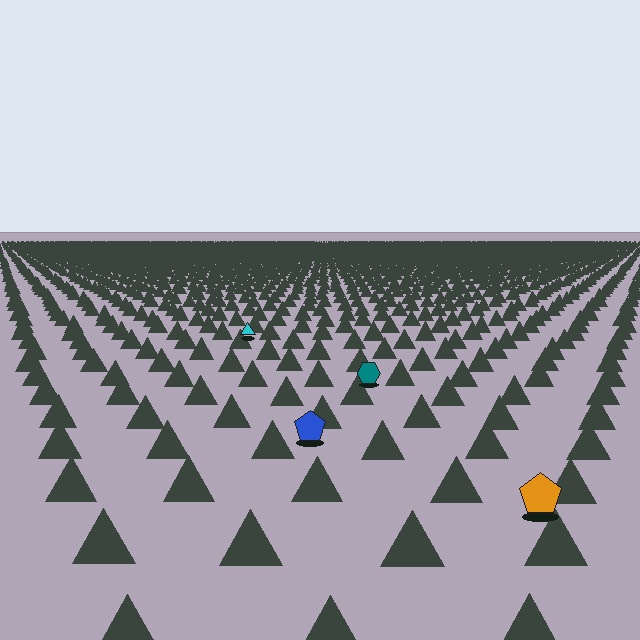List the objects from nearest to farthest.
From nearest to farthest: the orange pentagon, the blue pentagon, the teal hexagon, the cyan triangle.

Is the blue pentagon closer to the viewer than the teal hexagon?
Yes. The blue pentagon is closer — you can tell from the texture gradient: the ground texture is coarser near it.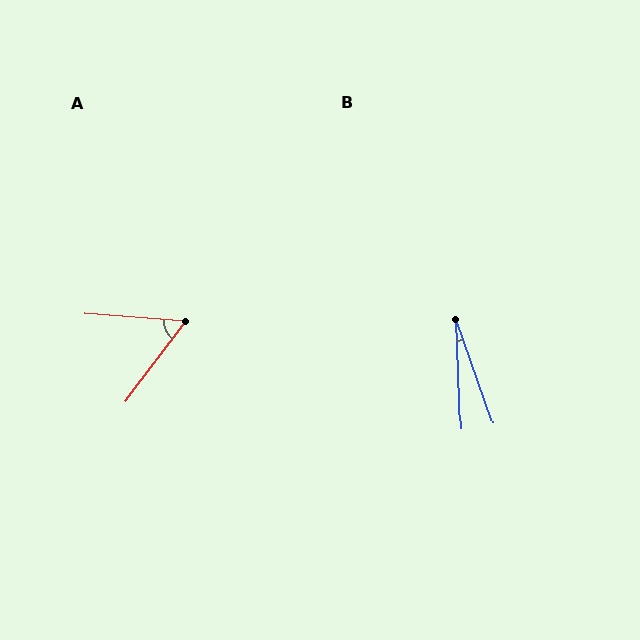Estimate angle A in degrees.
Approximately 57 degrees.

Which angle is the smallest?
B, at approximately 17 degrees.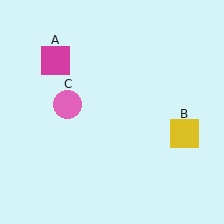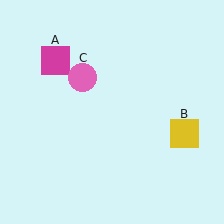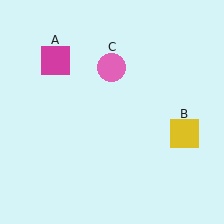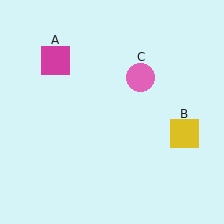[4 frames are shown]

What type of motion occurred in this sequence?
The pink circle (object C) rotated clockwise around the center of the scene.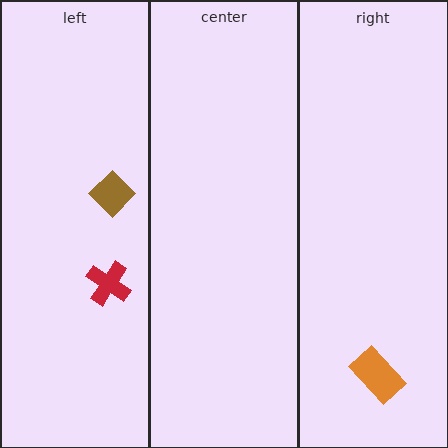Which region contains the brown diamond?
The left region.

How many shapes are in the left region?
2.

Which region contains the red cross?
The left region.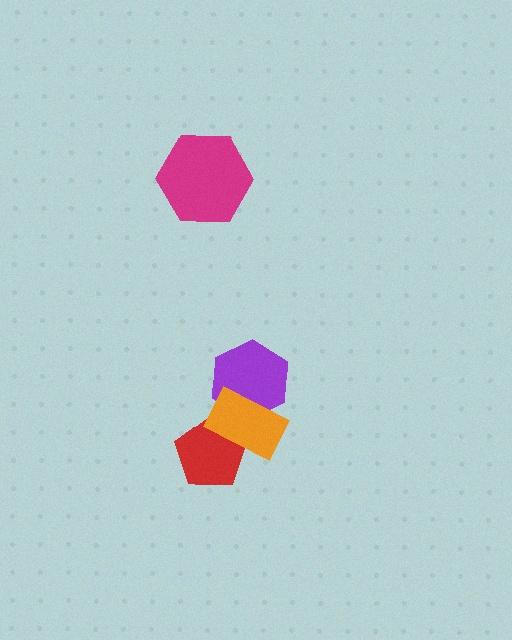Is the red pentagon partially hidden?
Yes, it is partially covered by another shape.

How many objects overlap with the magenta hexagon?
0 objects overlap with the magenta hexagon.